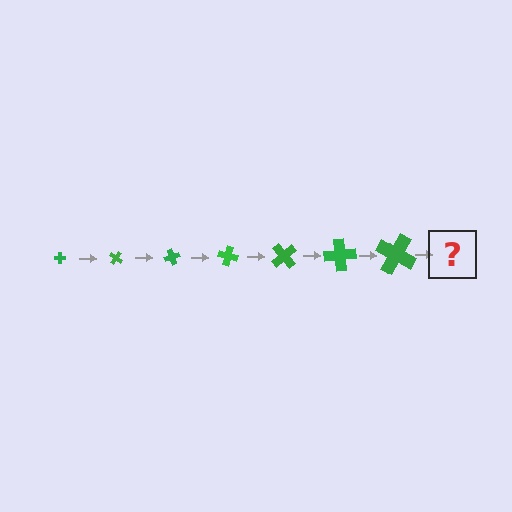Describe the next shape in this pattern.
It should be a cross, larger than the previous one and rotated 245 degrees from the start.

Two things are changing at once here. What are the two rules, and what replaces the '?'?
The two rules are that the cross grows larger each step and it rotates 35 degrees each step. The '?' should be a cross, larger than the previous one and rotated 245 degrees from the start.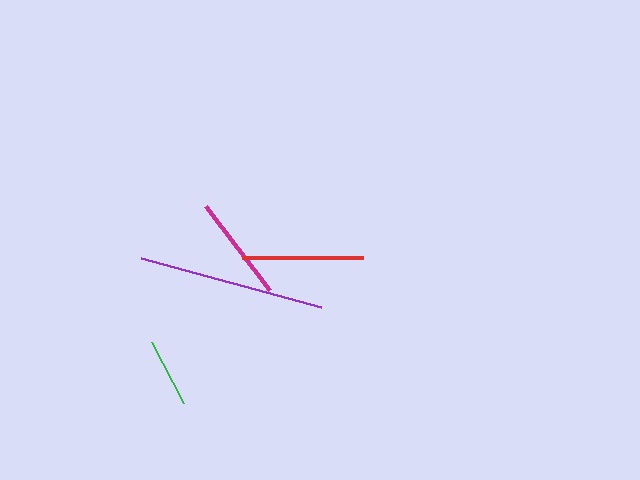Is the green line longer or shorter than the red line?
The red line is longer than the green line.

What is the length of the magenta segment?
The magenta segment is approximately 106 pixels long.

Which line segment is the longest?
The purple line is the longest at approximately 187 pixels.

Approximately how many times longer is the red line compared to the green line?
The red line is approximately 1.8 times the length of the green line.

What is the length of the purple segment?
The purple segment is approximately 187 pixels long.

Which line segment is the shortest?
The green line is the shortest at approximately 69 pixels.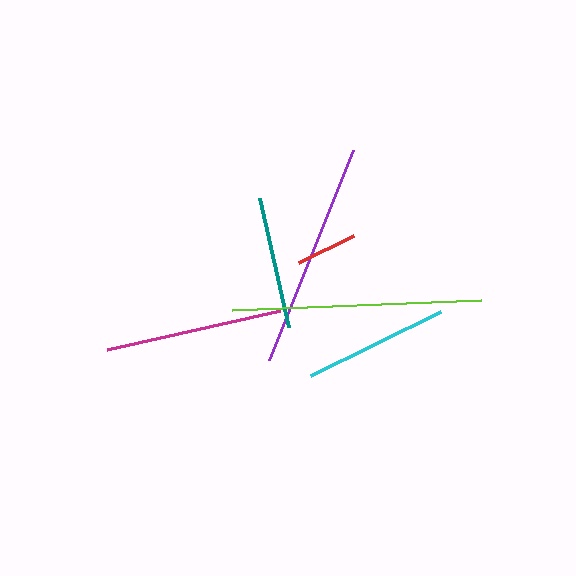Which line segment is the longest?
The lime line is the longest at approximately 249 pixels.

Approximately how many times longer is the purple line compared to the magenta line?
The purple line is approximately 1.3 times the length of the magenta line.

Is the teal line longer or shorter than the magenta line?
The magenta line is longer than the teal line.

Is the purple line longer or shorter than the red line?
The purple line is longer than the red line.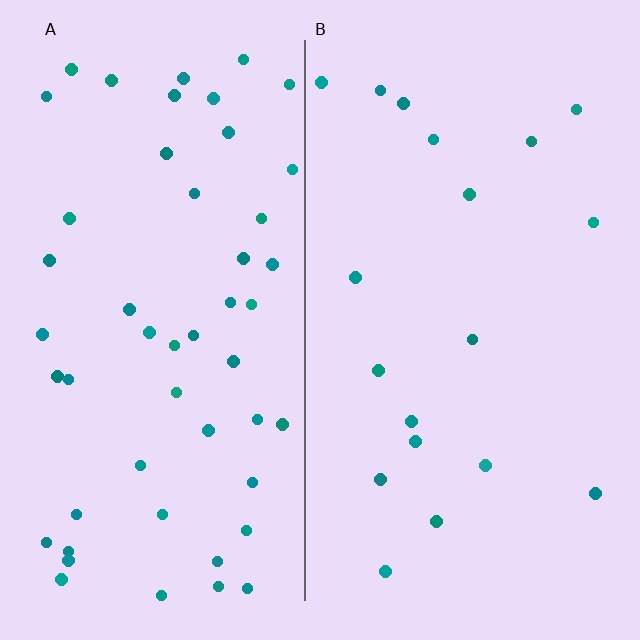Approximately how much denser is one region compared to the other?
Approximately 2.7× — region A over region B.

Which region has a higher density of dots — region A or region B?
A (the left).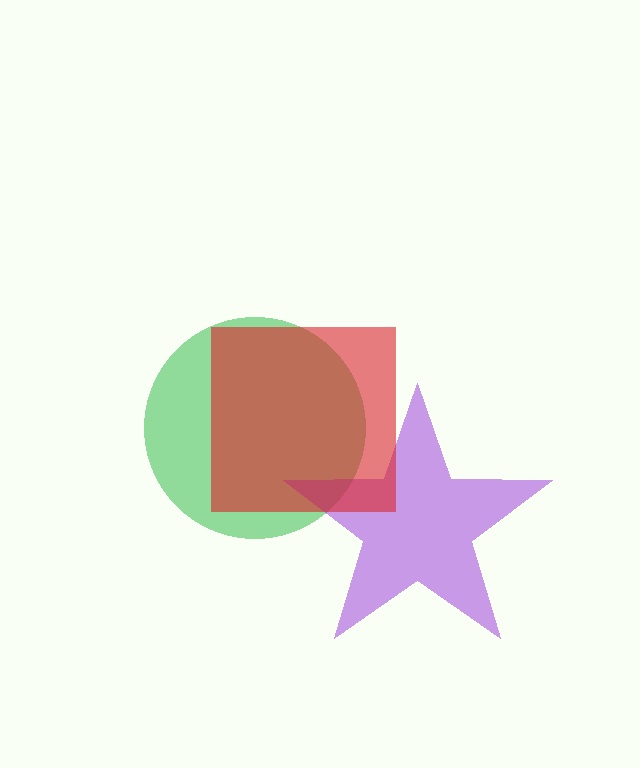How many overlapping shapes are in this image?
There are 3 overlapping shapes in the image.